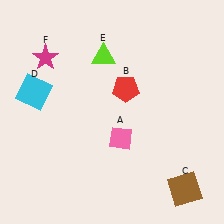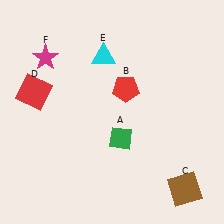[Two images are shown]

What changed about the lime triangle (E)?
In Image 1, E is lime. In Image 2, it changed to cyan.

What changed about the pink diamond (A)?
In Image 1, A is pink. In Image 2, it changed to green.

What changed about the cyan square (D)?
In Image 1, D is cyan. In Image 2, it changed to red.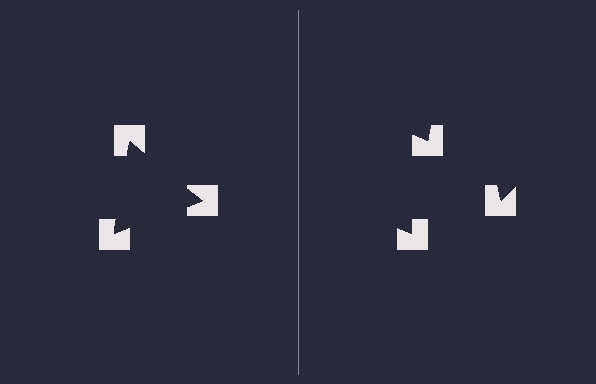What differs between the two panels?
The notched squares are positioned identically on both sides; only the wedge orientations differ. On the left they align to a triangle; on the right they are misaligned.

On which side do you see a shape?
An illusory triangle appears on the left side. On the right side the wedge cuts are rotated, so no coherent shape forms.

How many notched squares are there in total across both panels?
6 — 3 on each side.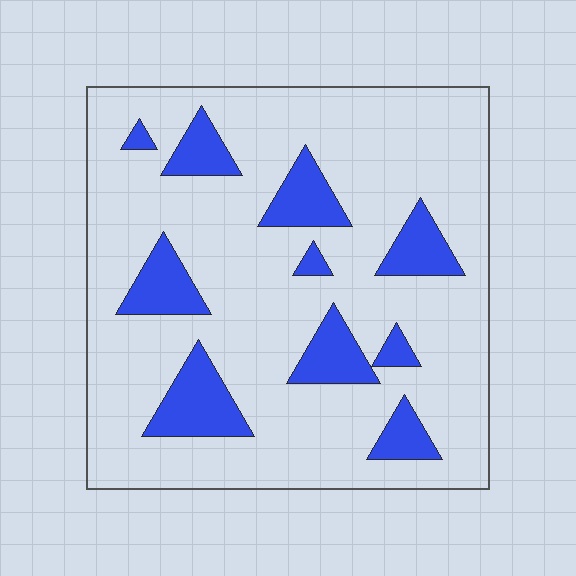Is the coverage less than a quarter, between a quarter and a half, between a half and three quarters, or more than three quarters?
Less than a quarter.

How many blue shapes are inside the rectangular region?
10.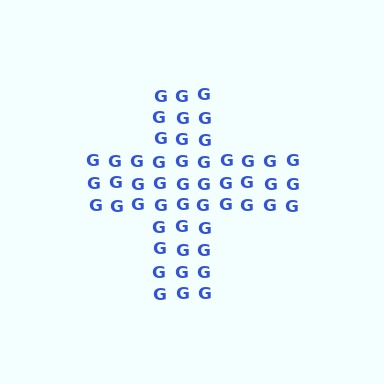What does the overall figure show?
The overall figure shows a cross.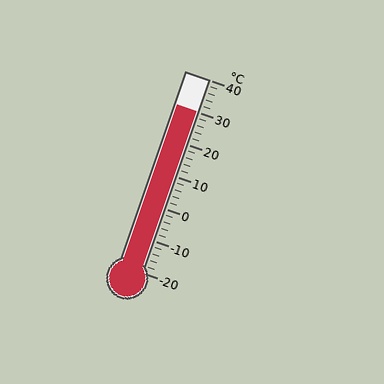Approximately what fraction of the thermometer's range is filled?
The thermometer is filled to approximately 85% of its range.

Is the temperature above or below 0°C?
The temperature is above 0°C.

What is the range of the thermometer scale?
The thermometer scale ranges from -20°C to 40°C.